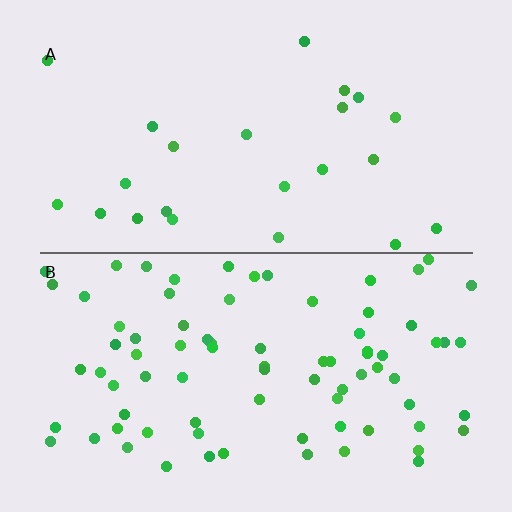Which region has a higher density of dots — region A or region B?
B (the bottom).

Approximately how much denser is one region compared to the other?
Approximately 3.4× — region B over region A.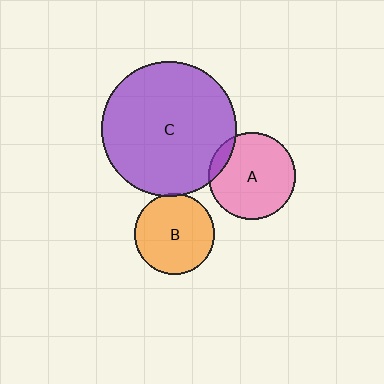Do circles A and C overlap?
Yes.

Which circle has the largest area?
Circle C (purple).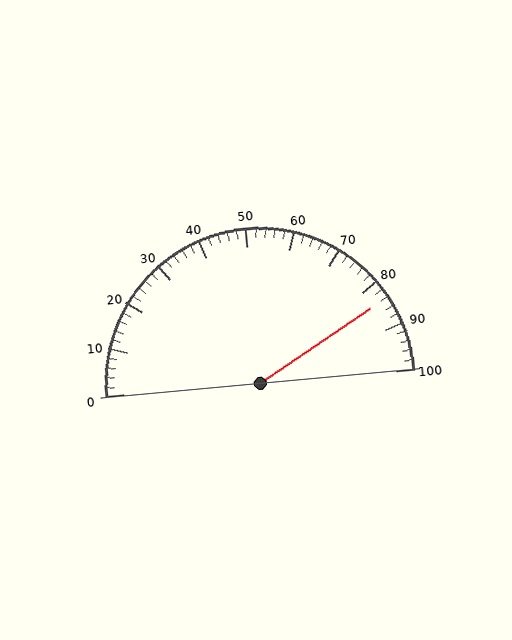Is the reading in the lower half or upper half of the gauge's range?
The reading is in the upper half of the range (0 to 100).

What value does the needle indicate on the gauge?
The needle indicates approximately 84.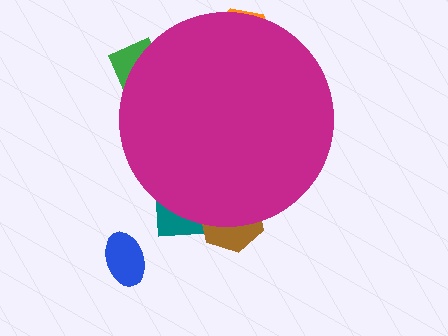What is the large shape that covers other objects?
A magenta circle.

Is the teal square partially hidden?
Yes, the teal square is partially hidden behind the magenta circle.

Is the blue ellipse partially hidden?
No, the blue ellipse is fully visible.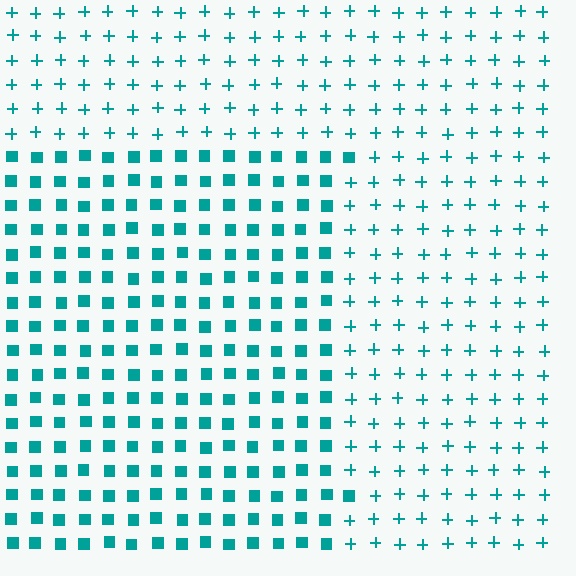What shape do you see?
I see a rectangle.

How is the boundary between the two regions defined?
The boundary is defined by a change in element shape: squares inside vs. plus signs outside. All elements share the same color and spacing.